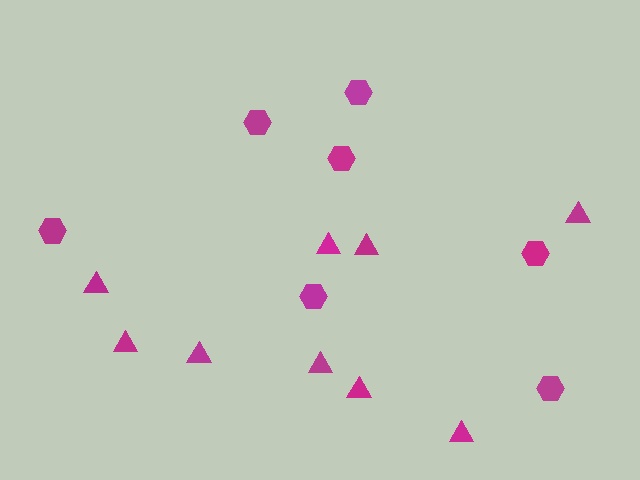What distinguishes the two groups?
There are 2 groups: one group of triangles (9) and one group of hexagons (7).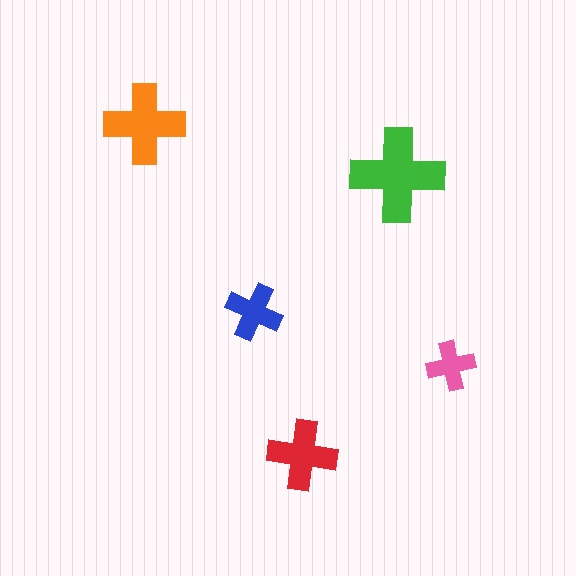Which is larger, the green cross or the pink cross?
The green one.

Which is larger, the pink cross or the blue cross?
The blue one.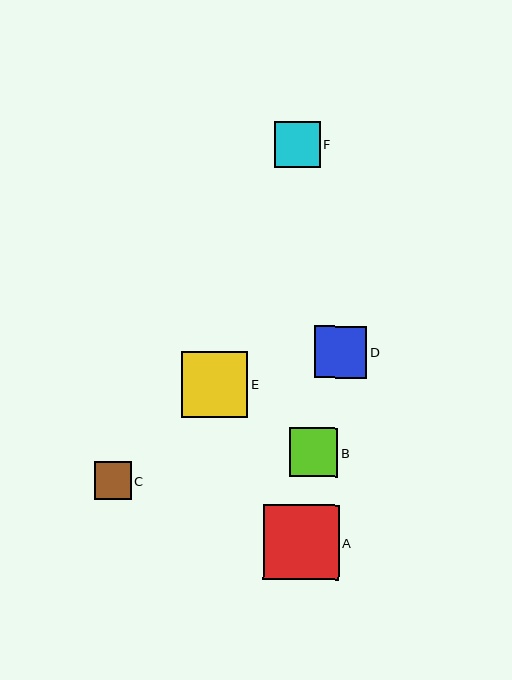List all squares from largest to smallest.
From largest to smallest: A, E, D, B, F, C.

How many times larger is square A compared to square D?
Square A is approximately 1.5 times the size of square D.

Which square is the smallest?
Square C is the smallest with a size of approximately 37 pixels.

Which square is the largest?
Square A is the largest with a size of approximately 76 pixels.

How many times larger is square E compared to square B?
Square E is approximately 1.4 times the size of square B.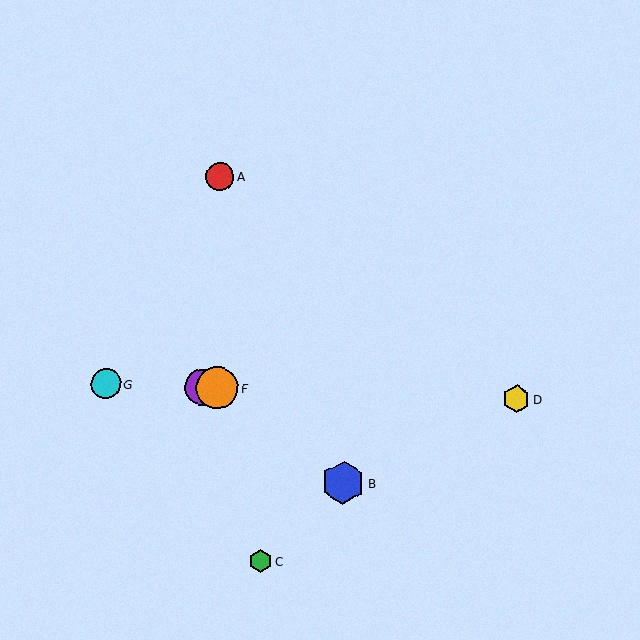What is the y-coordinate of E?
Object E is at y≈387.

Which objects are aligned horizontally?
Objects D, E, F, G are aligned horizontally.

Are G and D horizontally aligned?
Yes, both are at y≈384.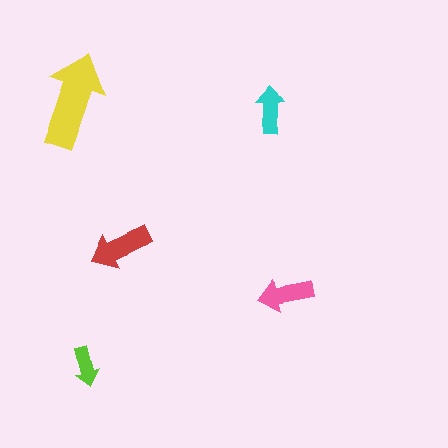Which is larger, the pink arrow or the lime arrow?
The pink one.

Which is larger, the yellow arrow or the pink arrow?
The yellow one.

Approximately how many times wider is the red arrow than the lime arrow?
About 1.5 times wider.